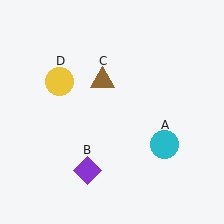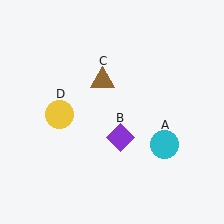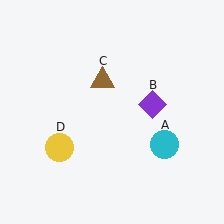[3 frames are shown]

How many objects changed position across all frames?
2 objects changed position: purple diamond (object B), yellow circle (object D).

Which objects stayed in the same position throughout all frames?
Cyan circle (object A) and brown triangle (object C) remained stationary.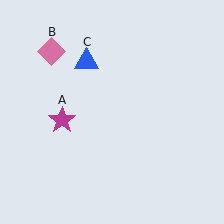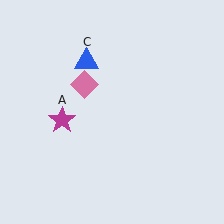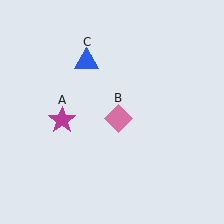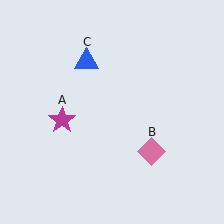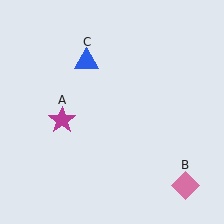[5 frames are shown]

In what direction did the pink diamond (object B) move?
The pink diamond (object B) moved down and to the right.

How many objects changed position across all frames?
1 object changed position: pink diamond (object B).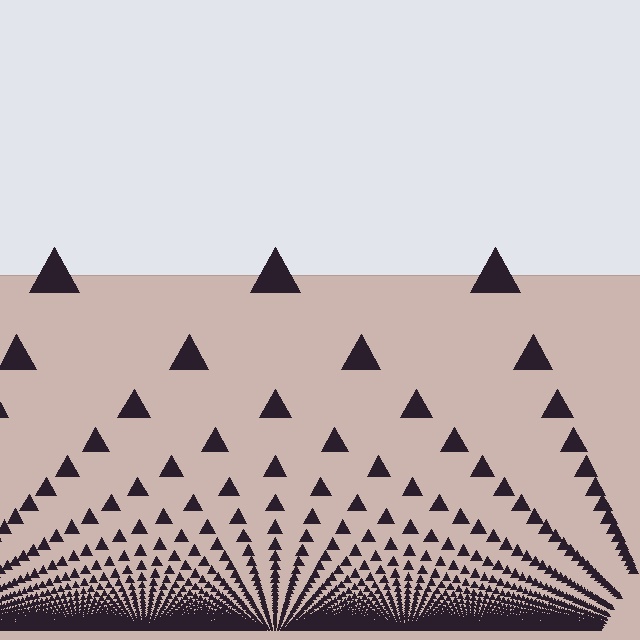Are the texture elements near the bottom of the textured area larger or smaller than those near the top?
Smaller. The gradient is inverted — elements near the bottom are smaller and denser.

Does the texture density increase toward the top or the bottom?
Density increases toward the bottom.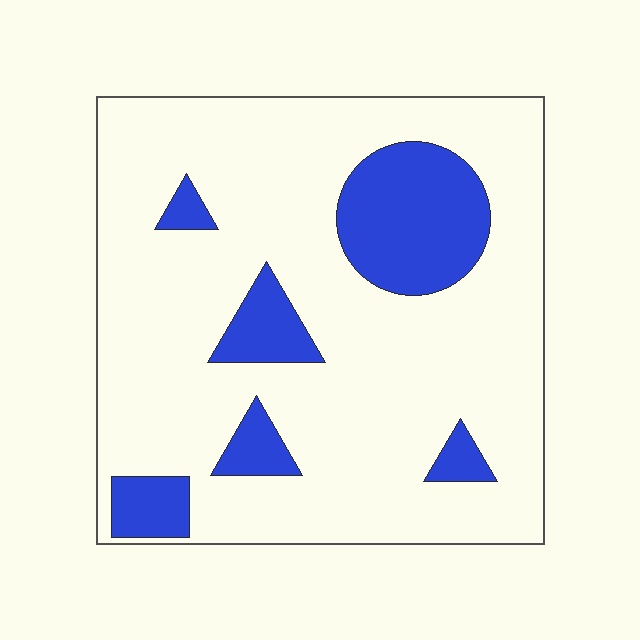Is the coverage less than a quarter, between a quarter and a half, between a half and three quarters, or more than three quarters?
Less than a quarter.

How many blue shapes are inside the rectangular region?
6.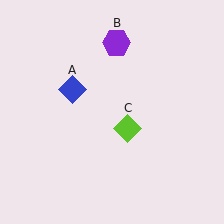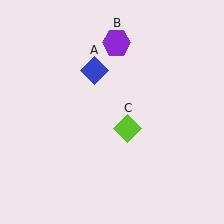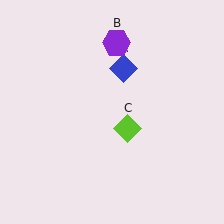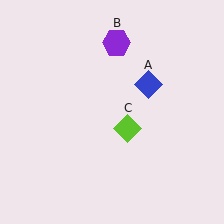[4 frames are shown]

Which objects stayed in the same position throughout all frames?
Purple hexagon (object B) and lime diamond (object C) remained stationary.